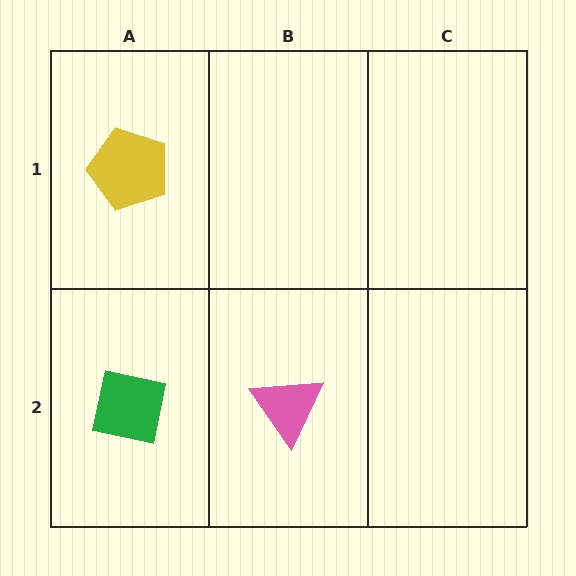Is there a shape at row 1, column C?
No, that cell is empty.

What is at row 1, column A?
A yellow pentagon.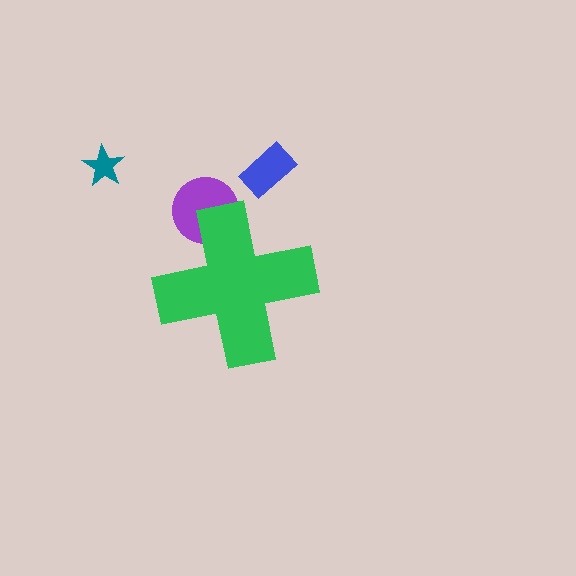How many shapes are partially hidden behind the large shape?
1 shape is partially hidden.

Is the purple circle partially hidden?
Yes, the purple circle is partially hidden behind the green cross.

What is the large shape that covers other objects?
A green cross.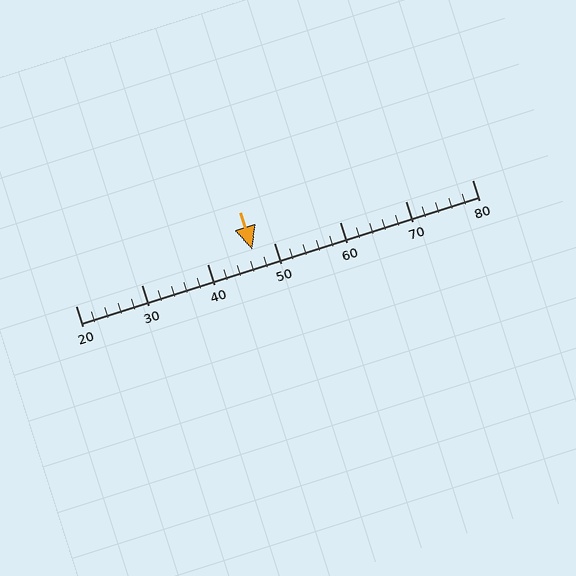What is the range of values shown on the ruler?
The ruler shows values from 20 to 80.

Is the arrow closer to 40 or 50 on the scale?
The arrow is closer to 50.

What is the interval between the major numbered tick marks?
The major tick marks are spaced 10 units apart.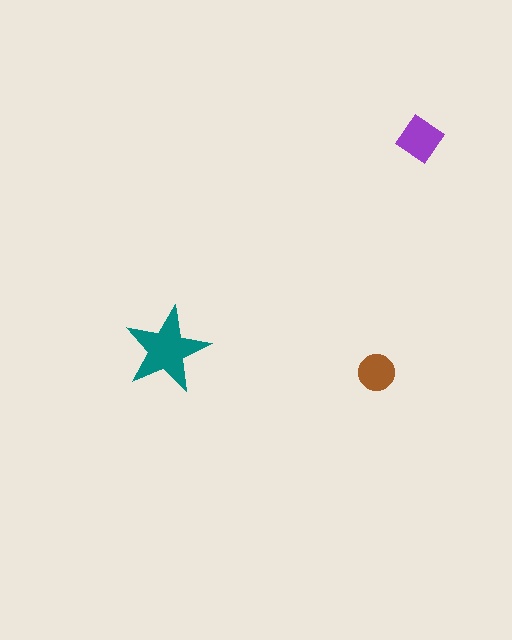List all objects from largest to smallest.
The teal star, the purple diamond, the brown circle.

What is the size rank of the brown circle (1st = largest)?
3rd.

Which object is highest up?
The purple diamond is topmost.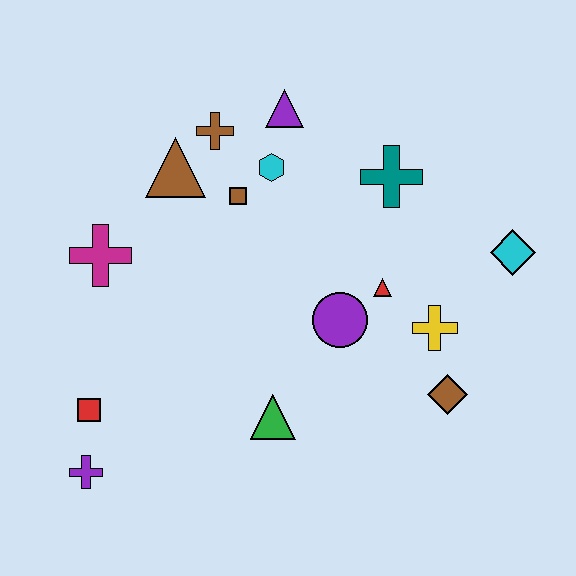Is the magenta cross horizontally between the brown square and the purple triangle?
No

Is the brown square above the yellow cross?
Yes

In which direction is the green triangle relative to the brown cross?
The green triangle is below the brown cross.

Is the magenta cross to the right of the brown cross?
No